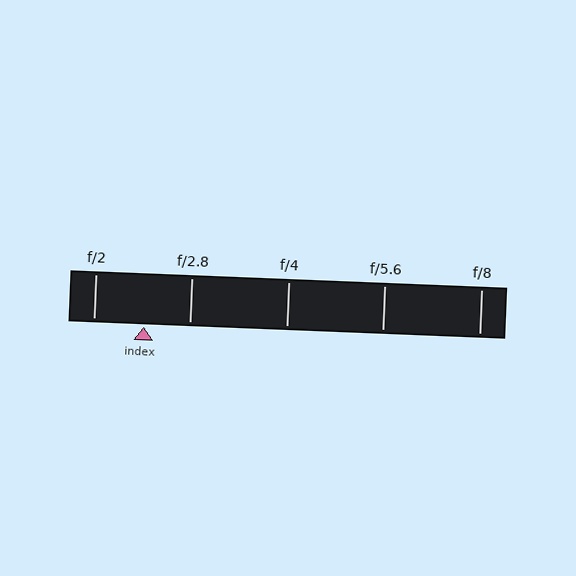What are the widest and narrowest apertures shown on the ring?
The widest aperture shown is f/2 and the narrowest is f/8.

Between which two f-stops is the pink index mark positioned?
The index mark is between f/2 and f/2.8.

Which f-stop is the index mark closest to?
The index mark is closest to f/2.8.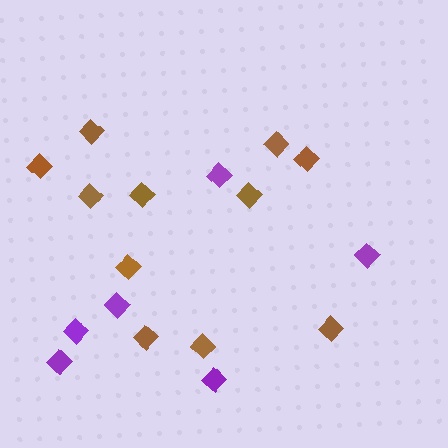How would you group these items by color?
There are 2 groups: one group of brown diamonds (11) and one group of purple diamonds (6).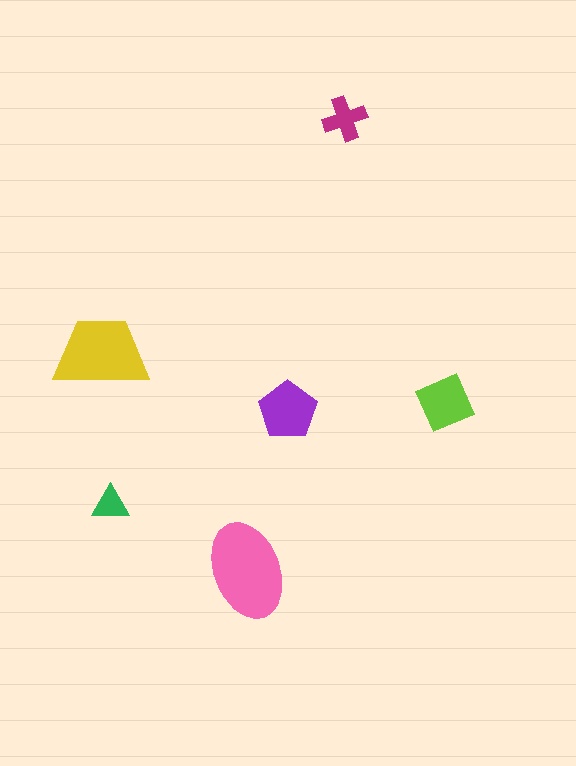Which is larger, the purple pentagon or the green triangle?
The purple pentagon.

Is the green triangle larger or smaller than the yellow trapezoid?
Smaller.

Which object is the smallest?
The green triangle.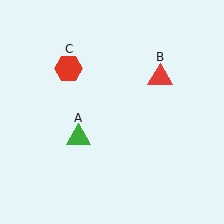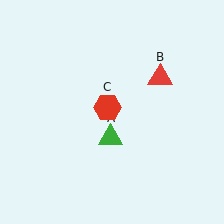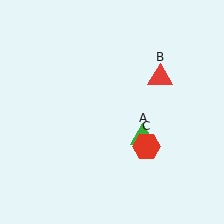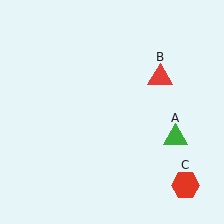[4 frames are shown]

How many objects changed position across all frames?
2 objects changed position: green triangle (object A), red hexagon (object C).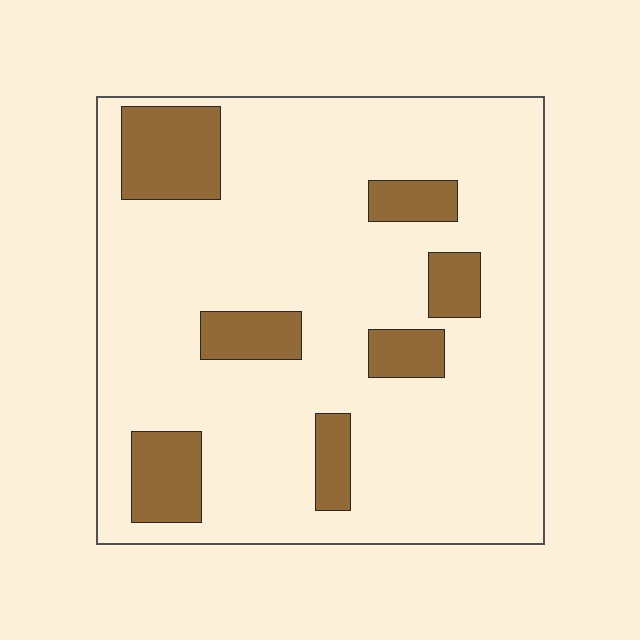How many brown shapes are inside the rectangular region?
7.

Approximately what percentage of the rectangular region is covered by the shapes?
Approximately 20%.